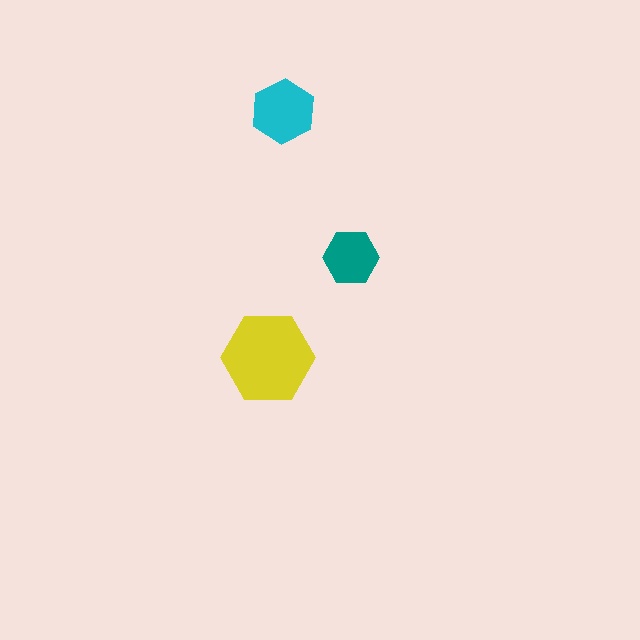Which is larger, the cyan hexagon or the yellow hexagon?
The yellow one.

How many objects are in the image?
There are 3 objects in the image.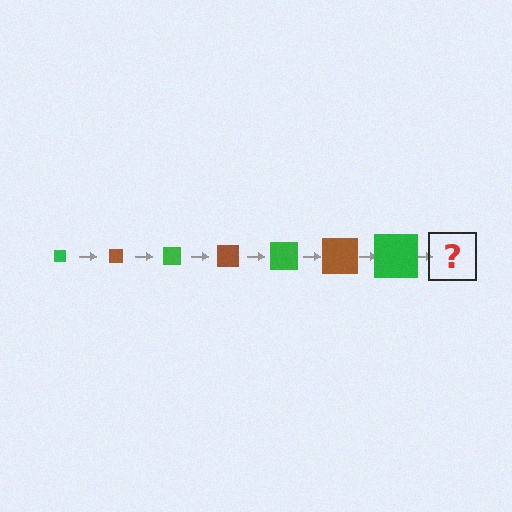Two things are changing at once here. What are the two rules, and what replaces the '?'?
The two rules are that the square grows larger each step and the color cycles through green and brown. The '?' should be a brown square, larger than the previous one.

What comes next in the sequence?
The next element should be a brown square, larger than the previous one.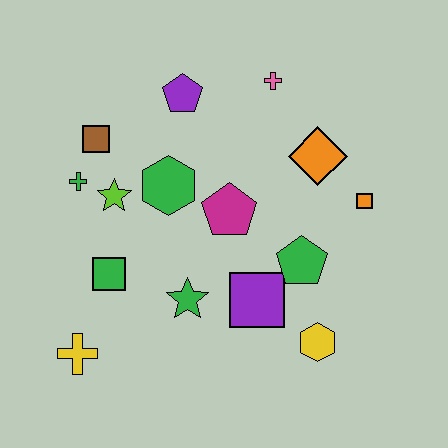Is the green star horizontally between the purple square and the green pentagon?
No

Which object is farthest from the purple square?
The brown square is farthest from the purple square.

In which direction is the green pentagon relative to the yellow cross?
The green pentagon is to the right of the yellow cross.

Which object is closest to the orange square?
The orange diamond is closest to the orange square.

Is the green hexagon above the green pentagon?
Yes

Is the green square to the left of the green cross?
No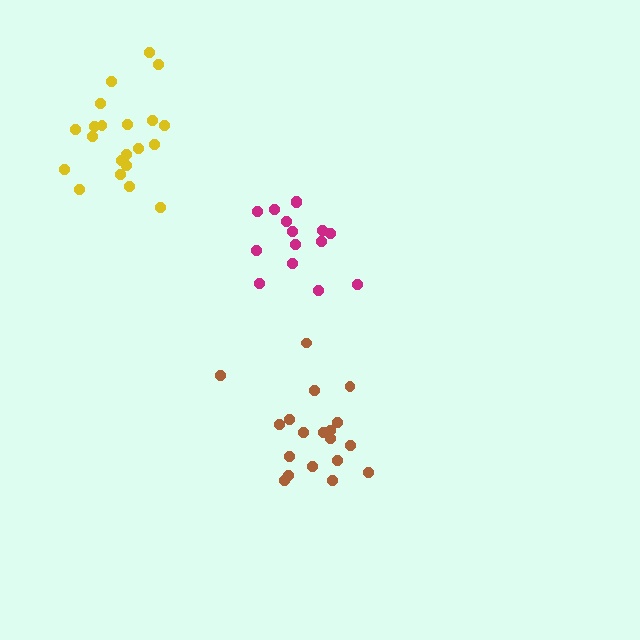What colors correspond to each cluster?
The clusters are colored: brown, magenta, yellow.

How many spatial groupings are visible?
There are 3 spatial groupings.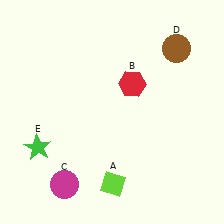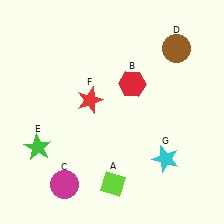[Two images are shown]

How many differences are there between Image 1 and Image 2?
There are 2 differences between the two images.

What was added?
A red star (F), a cyan star (G) were added in Image 2.